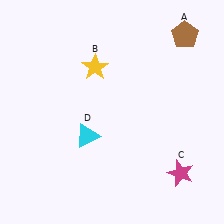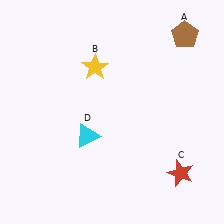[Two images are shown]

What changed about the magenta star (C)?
In Image 1, C is magenta. In Image 2, it changed to red.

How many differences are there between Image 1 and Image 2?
There is 1 difference between the two images.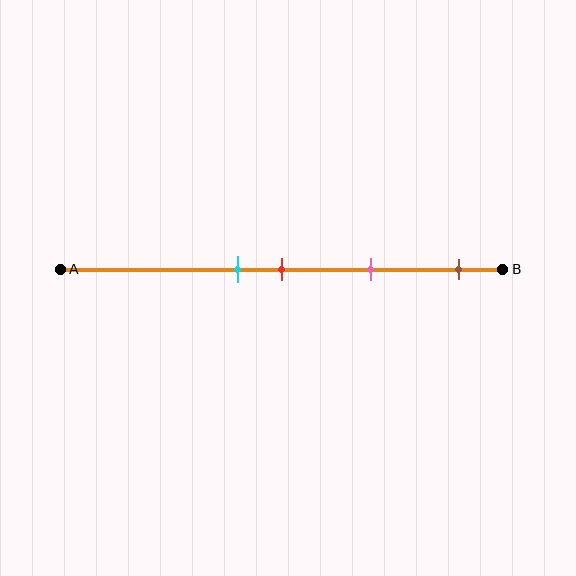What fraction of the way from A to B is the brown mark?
The brown mark is approximately 90% (0.9) of the way from A to B.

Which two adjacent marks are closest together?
The cyan and red marks are the closest adjacent pair.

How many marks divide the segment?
There are 4 marks dividing the segment.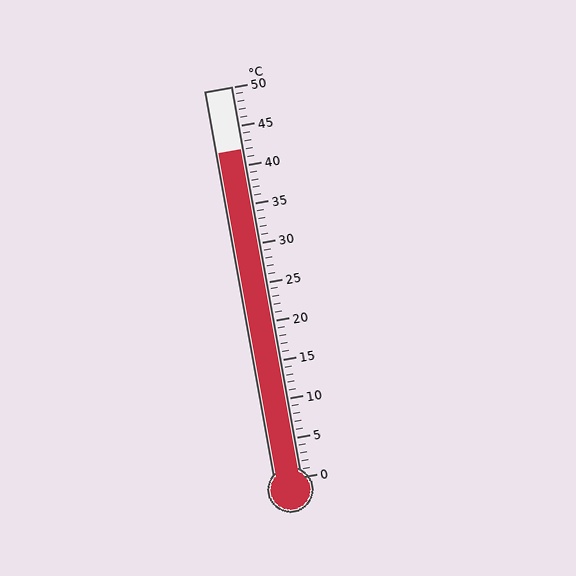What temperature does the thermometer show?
The thermometer shows approximately 42°C.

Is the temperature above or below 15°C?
The temperature is above 15°C.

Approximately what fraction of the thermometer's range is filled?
The thermometer is filled to approximately 85% of its range.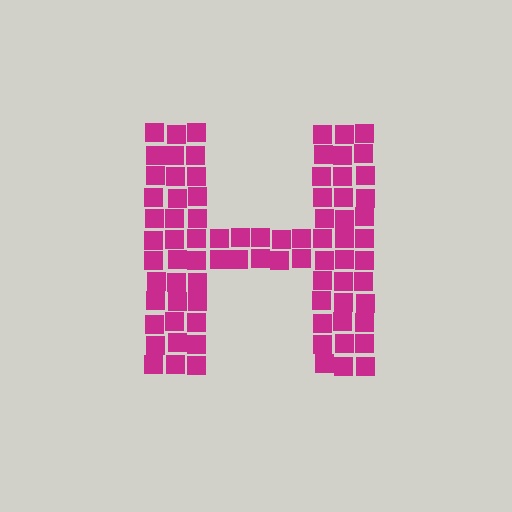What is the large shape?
The large shape is the letter H.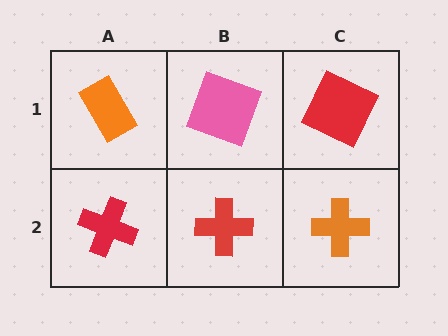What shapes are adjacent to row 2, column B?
A pink square (row 1, column B), a red cross (row 2, column A), an orange cross (row 2, column C).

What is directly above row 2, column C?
A red square.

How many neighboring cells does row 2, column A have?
2.